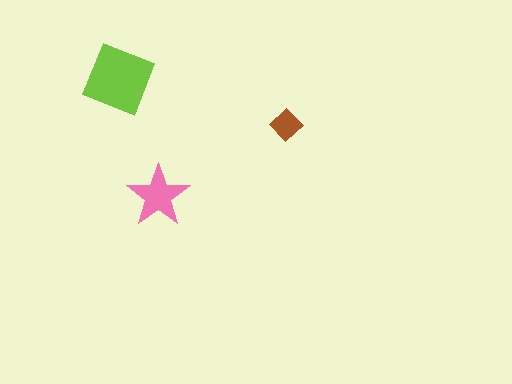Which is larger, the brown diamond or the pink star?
The pink star.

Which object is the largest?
The lime square.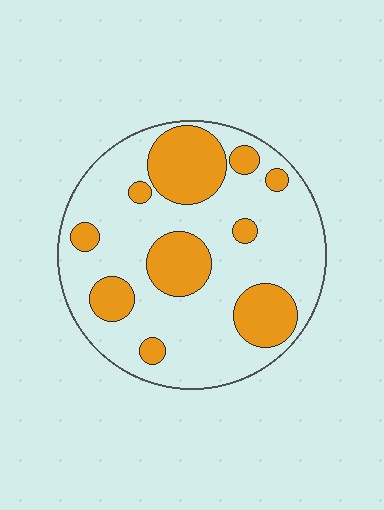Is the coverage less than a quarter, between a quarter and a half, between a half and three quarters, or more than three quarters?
Between a quarter and a half.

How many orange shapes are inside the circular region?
10.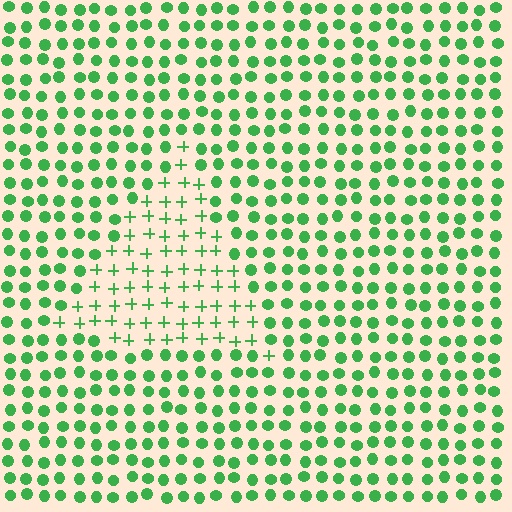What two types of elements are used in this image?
The image uses plus signs inside the triangle region and circles outside it.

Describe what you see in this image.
The image is filled with small green elements arranged in a uniform grid. A triangle-shaped region contains plus signs, while the surrounding area contains circles. The boundary is defined purely by the change in element shape.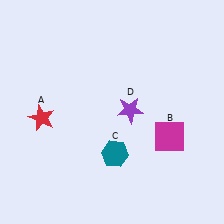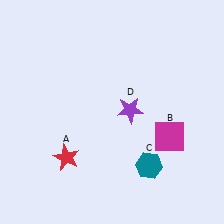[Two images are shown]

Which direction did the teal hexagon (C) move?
The teal hexagon (C) moved right.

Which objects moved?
The objects that moved are: the red star (A), the teal hexagon (C).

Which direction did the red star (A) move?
The red star (A) moved down.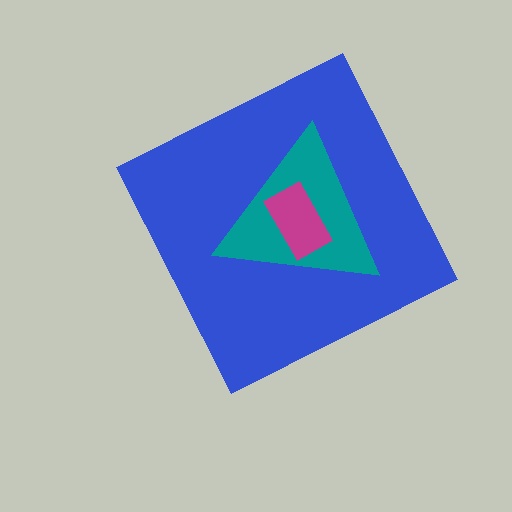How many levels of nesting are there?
3.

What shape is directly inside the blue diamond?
The teal triangle.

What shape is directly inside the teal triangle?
The magenta rectangle.